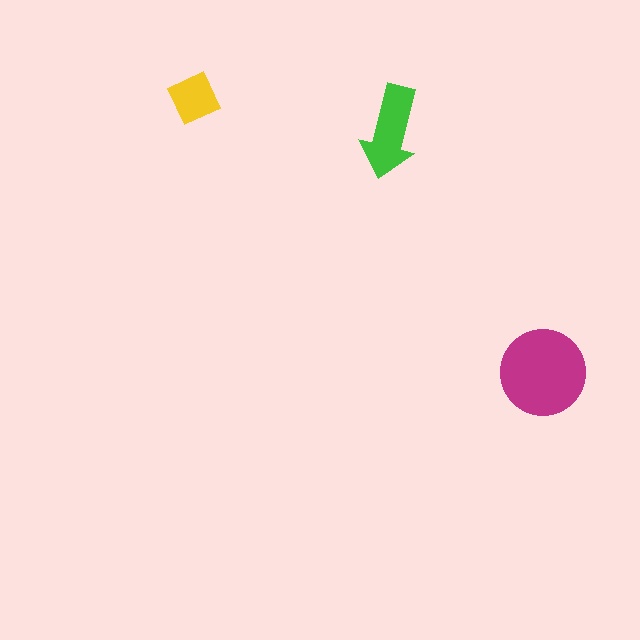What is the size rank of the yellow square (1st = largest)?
3rd.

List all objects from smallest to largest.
The yellow square, the green arrow, the magenta circle.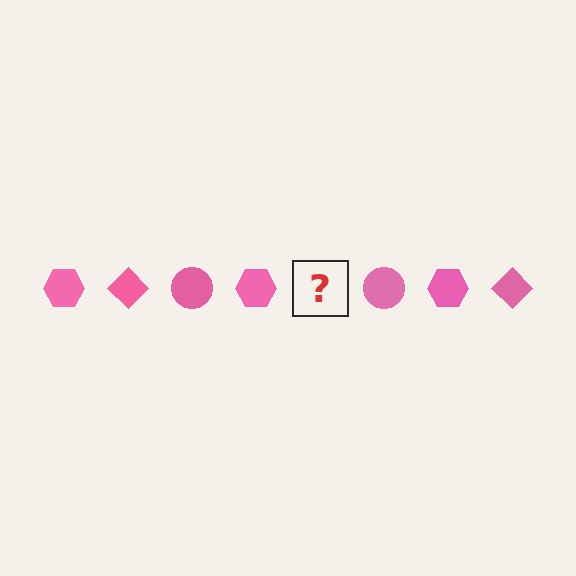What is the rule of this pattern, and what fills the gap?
The rule is that the pattern cycles through hexagon, diamond, circle shapes in pink. The gap should be filled with a pink diamond.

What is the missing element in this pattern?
The missing element is a pink diamond.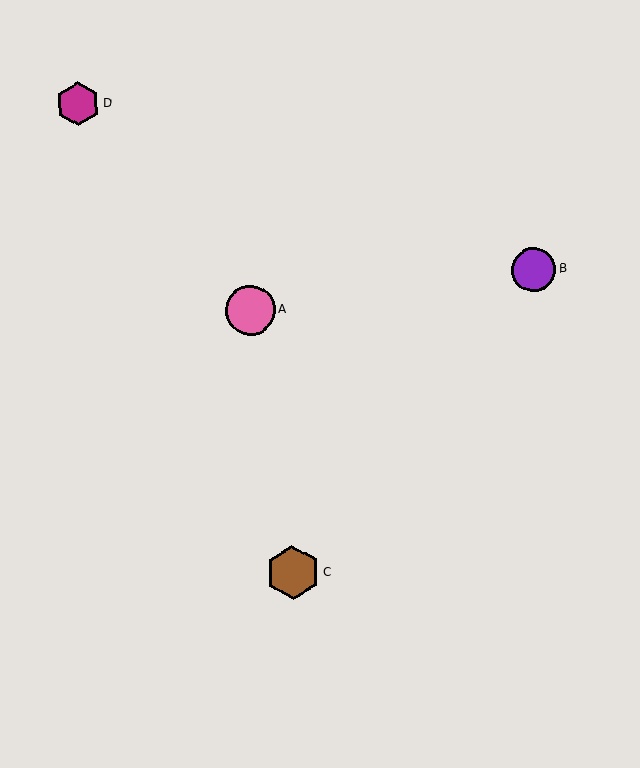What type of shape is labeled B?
Shape B is a purple circle.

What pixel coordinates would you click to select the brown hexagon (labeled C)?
Click at (293, 572) to select the brown hexagon C.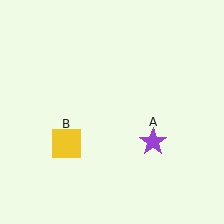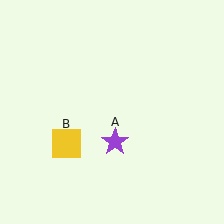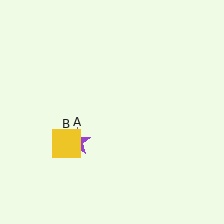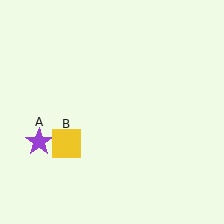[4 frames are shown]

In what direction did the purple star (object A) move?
The purple star (object A) moved left.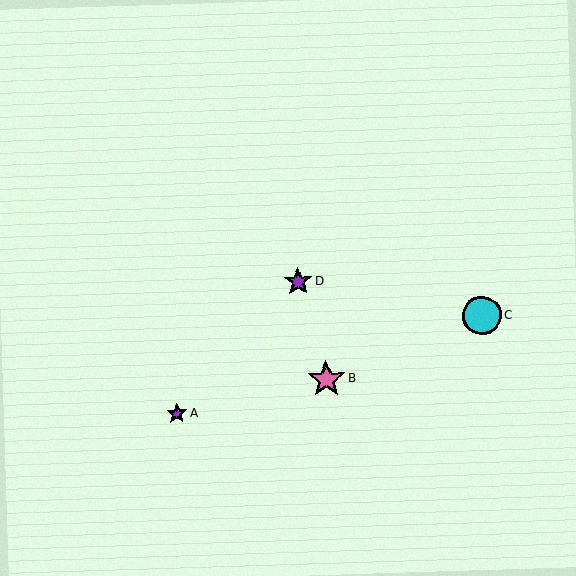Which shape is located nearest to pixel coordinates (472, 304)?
The cyan circle (labeled C) at (482, 316) is nearest to that location.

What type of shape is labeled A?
Shape A is a purple star.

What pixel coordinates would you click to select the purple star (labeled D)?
Click at (298, 281) to select the purple star D.